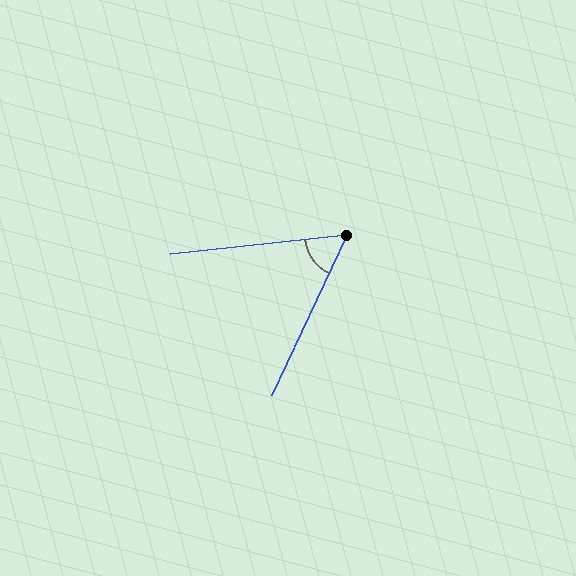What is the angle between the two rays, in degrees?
Approximately 59 degrees.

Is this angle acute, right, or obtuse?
It is acute.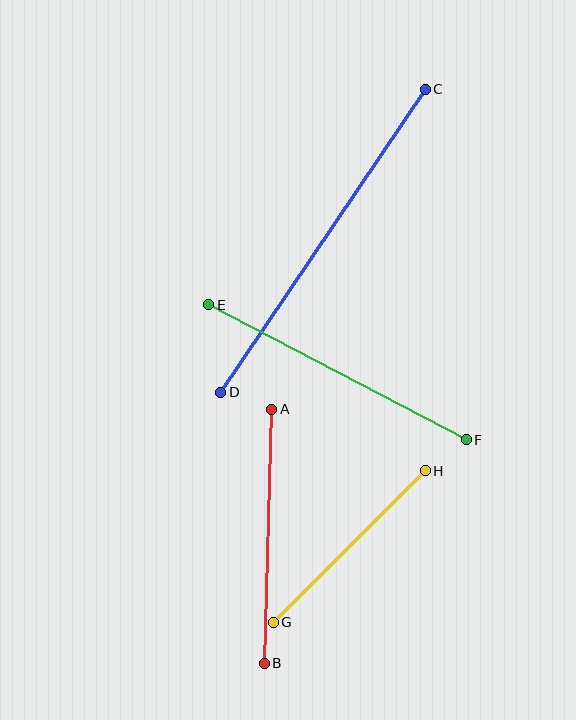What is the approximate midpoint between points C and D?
The midpoint is at approximately (323, 241) pixels.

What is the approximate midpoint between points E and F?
The midpoint is at approximately (337, 372) pixels.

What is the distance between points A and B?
The distance is approximately 254 pixels.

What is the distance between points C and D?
The distance is approximately 365 pixels.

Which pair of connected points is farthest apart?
Points C and D are farthest apart.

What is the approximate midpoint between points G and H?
The midpoint is at approximately (349, 546) pixels.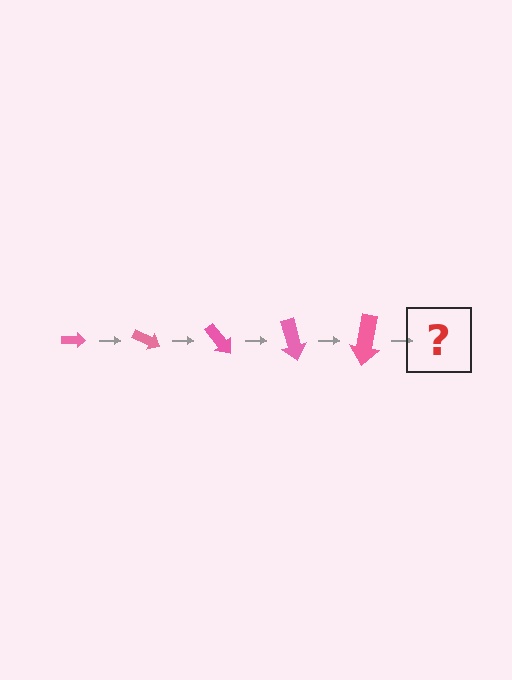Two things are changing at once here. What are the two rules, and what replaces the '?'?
The two rules are that the arrow grows larger each step and it rotates 25 degrees each step. The '?' should be an arrow, larger than the previous one and rotated 125 degrees from the start.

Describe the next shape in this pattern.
It should be an arrow, larger than the previous one and rotated 125 degrees from the start.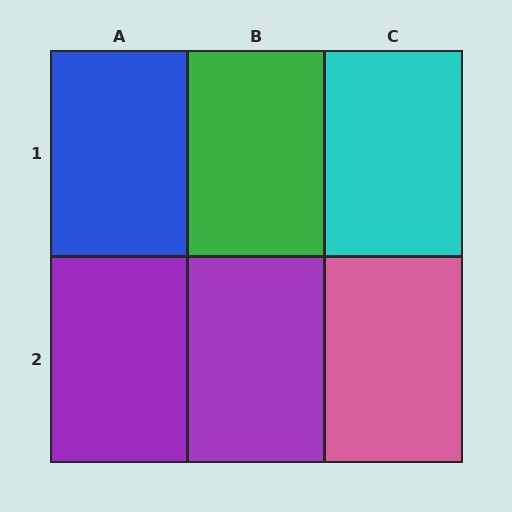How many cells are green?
1 cell is green.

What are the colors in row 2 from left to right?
Purple, purple, pink.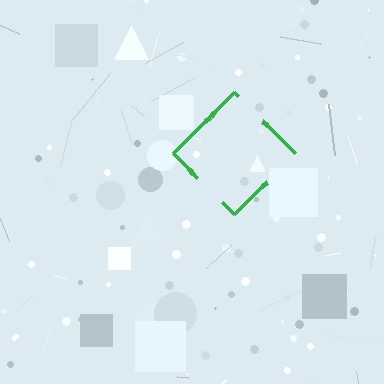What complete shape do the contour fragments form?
The contour fragments form a diamond.